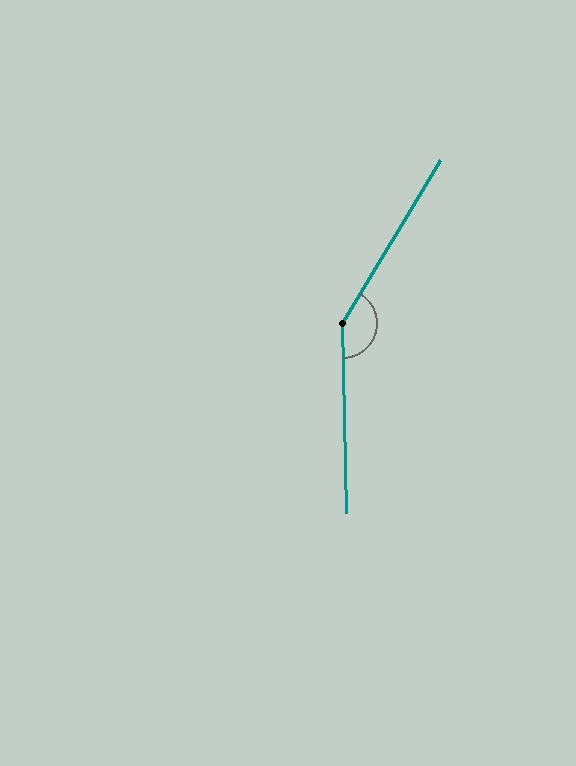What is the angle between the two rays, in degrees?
Approximately 147 degrees.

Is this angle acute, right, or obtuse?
It is obtuse.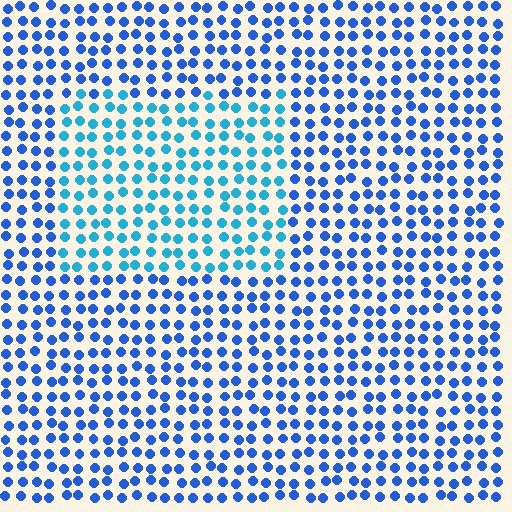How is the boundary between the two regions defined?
The boundary is defined purely by a slight shift in hue (about 29 degrees). Spacing, size, and orientation are identical on both sides.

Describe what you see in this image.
The image is filled with small blue elements in a uniform arrangement. A rectangle-shaped region is visible where the elements are tinted to a slightly different hue, forming a subtle color boundary.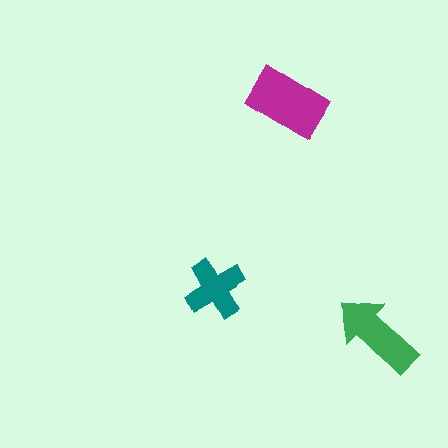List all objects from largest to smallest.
The magenta rectangle, the green arrow, the teal cross.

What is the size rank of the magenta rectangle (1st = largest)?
1st.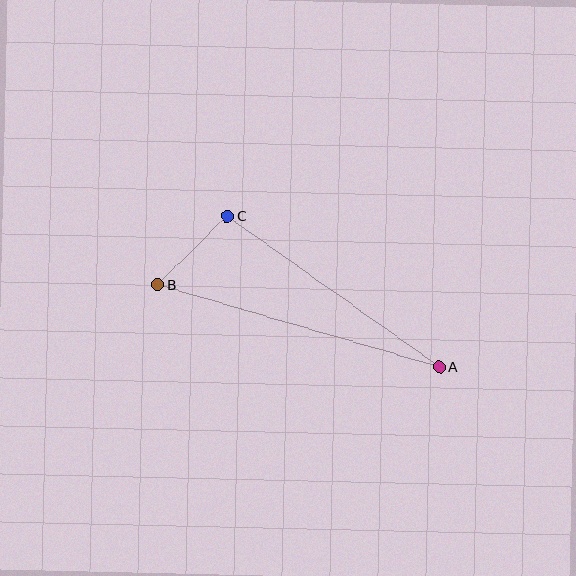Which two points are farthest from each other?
Points A and B are farthest from each other.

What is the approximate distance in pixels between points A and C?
The distance between A and C is approximately 260 pixels.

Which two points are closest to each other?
Points B and C are closest to each other.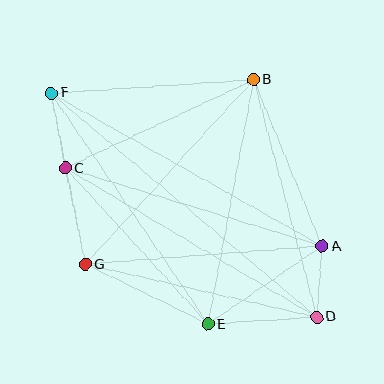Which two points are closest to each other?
Points A and D are closest to each other.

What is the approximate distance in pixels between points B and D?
The distance between B and D is approximately 246 pixels.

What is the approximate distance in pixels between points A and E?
The distance between A and E is approximately 139 pixels.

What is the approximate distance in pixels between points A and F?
The distance between A and F is approximately 311 pixels.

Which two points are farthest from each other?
Points D and F are farthest from each other.